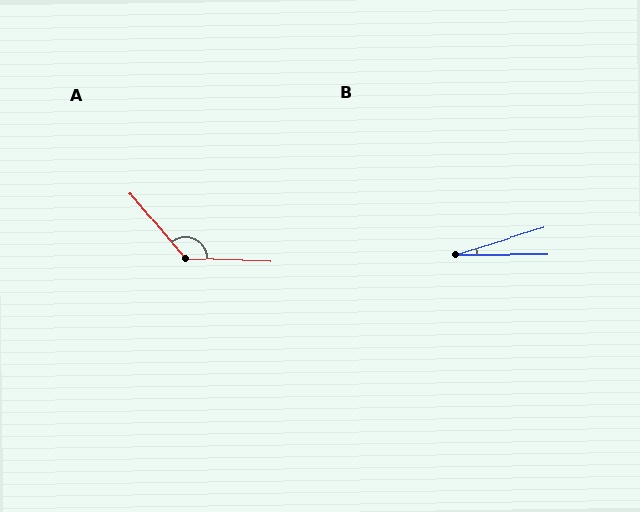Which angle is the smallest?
B, at approximately 17 degrees.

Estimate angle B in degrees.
Approximately 17 degrees.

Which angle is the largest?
A, at approximately 133 degrees.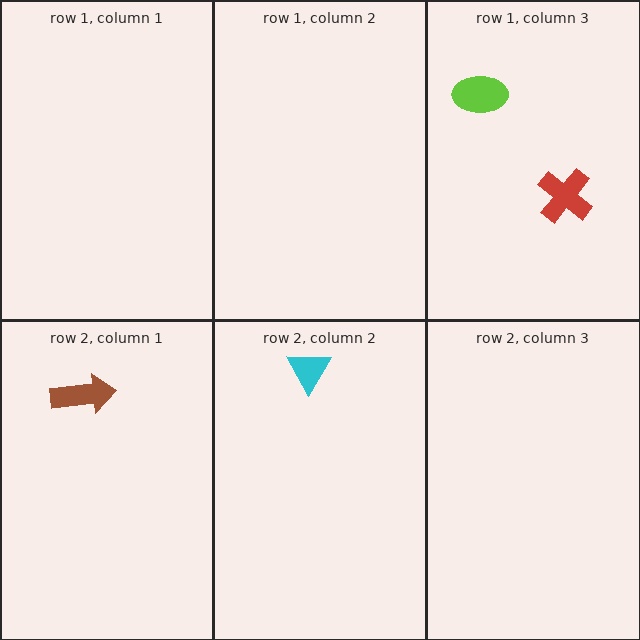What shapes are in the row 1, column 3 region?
The red cross, the lime ellipse.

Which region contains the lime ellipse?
The row 1, column 3 region.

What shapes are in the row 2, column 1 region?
The brown arrow.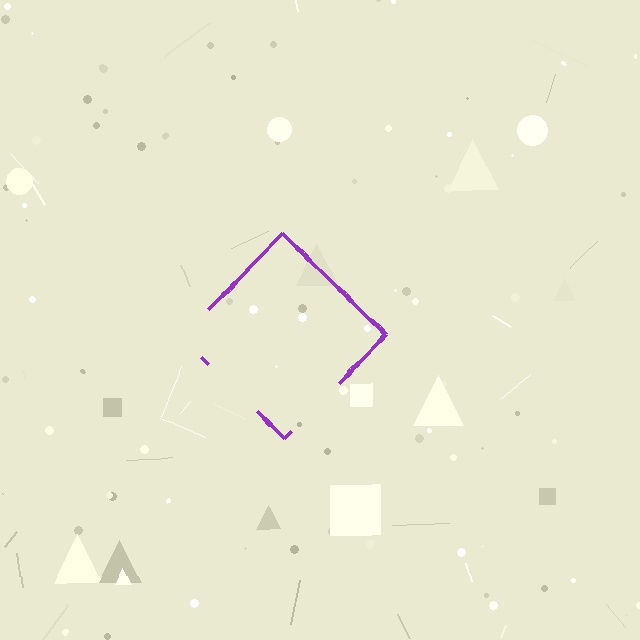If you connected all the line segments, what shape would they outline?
They would outline a diamond.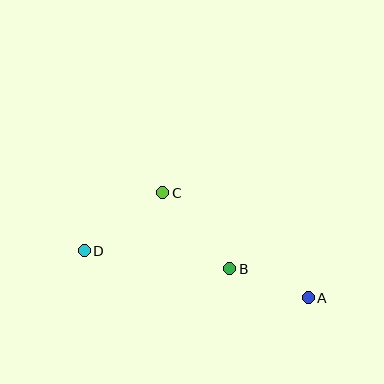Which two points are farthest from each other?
Points A and D are farthest from each other.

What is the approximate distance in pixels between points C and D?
The distance between C and D is approximately 97 pixels.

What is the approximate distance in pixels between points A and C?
The distance between A and C is approximately 179 pixels.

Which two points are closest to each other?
Points A and B are closest to each other.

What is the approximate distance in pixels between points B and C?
The distance between B and C is approximately 101 pixels.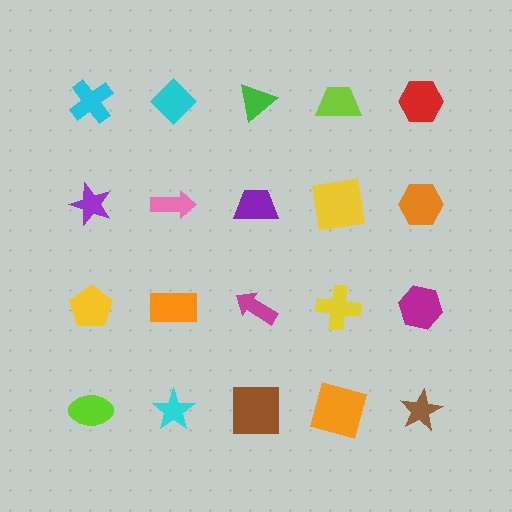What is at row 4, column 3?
A brown square.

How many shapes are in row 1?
5 shapes.